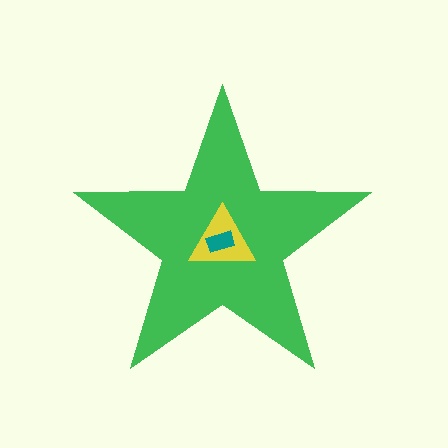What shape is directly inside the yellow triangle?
The teal rectangle.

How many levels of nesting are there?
3.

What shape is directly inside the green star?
The yellow triangle.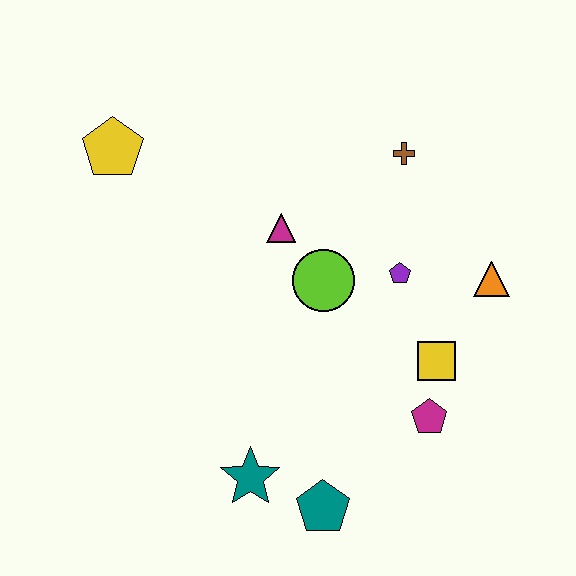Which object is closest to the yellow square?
The magenta pentagon is closest to the yellow square.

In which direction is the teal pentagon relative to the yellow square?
The teal pentagon is below the yellow square.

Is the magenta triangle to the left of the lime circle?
Yes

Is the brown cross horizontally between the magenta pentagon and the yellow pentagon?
Yes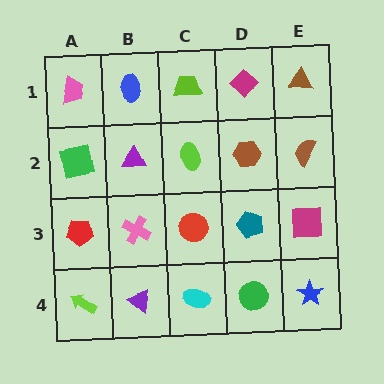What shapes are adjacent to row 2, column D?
A magenta diamond (row 1, column D), a teal pentagon (row 3, column D), a lime ellipse (row 2, column C), a brown semicircle (row 2, column E).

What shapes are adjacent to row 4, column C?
A red circle (row 3, column C), a purple triangle (row 4, column B), a green circle (row 4, column D).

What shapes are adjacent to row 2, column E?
A brown triangle (row 1, column E), a magenta square (row 3, column E), a brown hexagon (row 2, column D).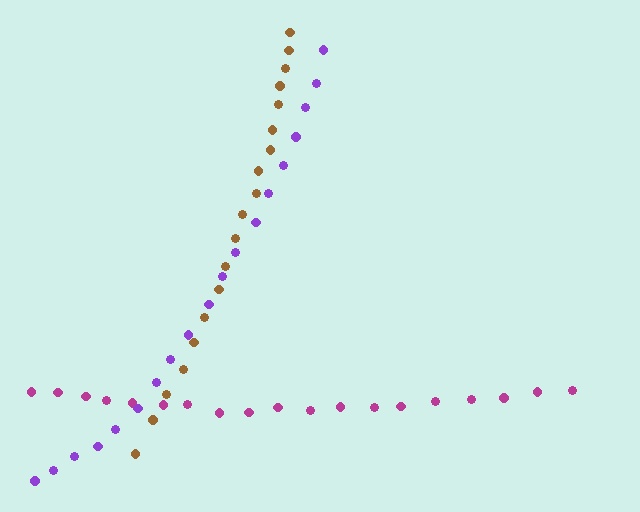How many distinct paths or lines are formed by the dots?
There are 3 distinct paths.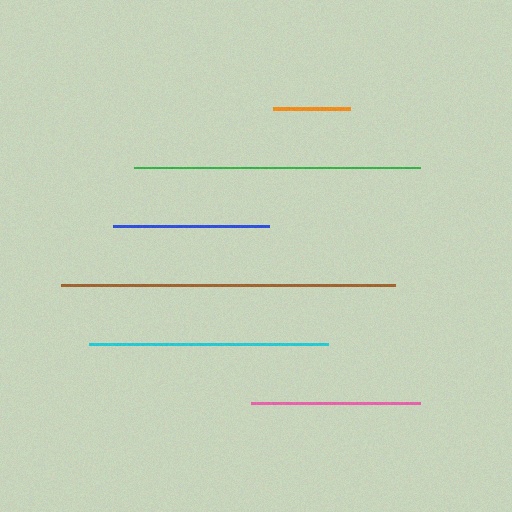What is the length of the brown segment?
The brown segment is approximately 334 pixels long.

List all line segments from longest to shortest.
From longest to shortest: brown, green, cyan, pink, blue, orange.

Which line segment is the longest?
The brown line is the longest at approximately 334 pixels.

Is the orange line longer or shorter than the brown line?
The brown line is longer than the orange line.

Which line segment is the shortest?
The orange line is the shortest at approximately 77 pixels.